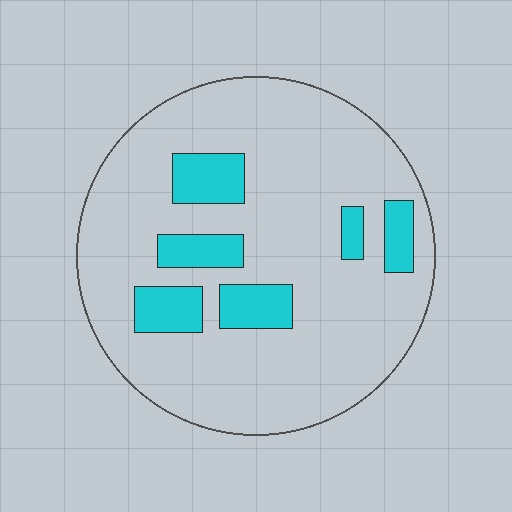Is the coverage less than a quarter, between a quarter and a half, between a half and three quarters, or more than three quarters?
Less than a quarter.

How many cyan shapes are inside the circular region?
6.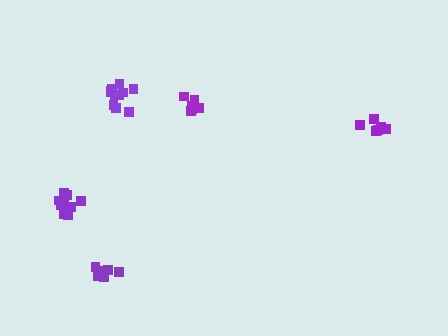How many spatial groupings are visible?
There are 5 spatial groupings.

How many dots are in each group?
Group 1: 6 dots, Group 2: 6 dots, Group 3: 7 dots, Group 4: 10 dots, Group 5: 11 dots (40 total).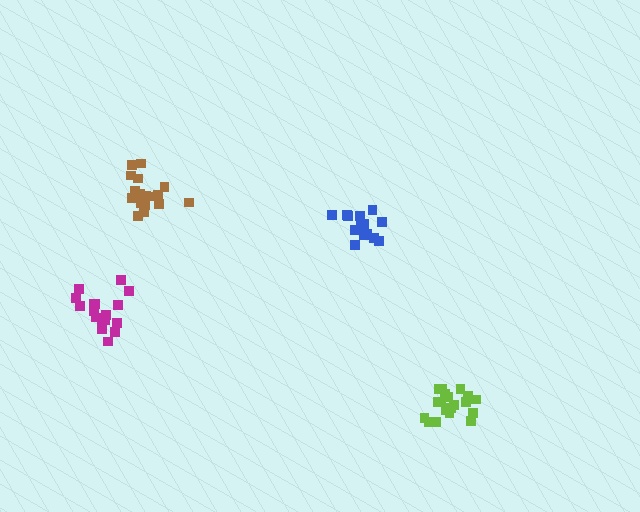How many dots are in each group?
Group 1: 19 dots, Group 2: 14 dots, Group 3: 17 dots, Group 4: 18 dots (68 total).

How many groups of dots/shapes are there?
There are 4 groups.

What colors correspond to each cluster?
The clusters are colored: lime, blue, brown, magenta.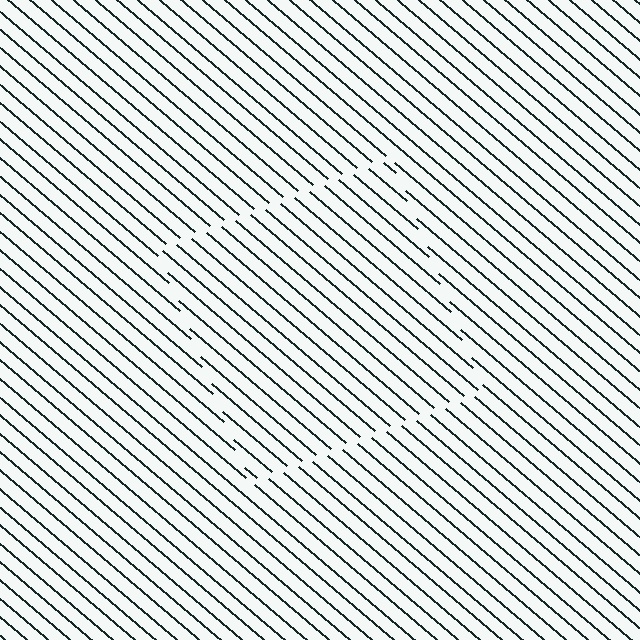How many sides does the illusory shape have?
4 sides — the line-ends trace a square.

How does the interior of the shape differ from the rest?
The interior of the shape contains the same grating, shifted by half a period — the contour is defined by the phase discontinuity where line-ends from the inner and outer gratings abut.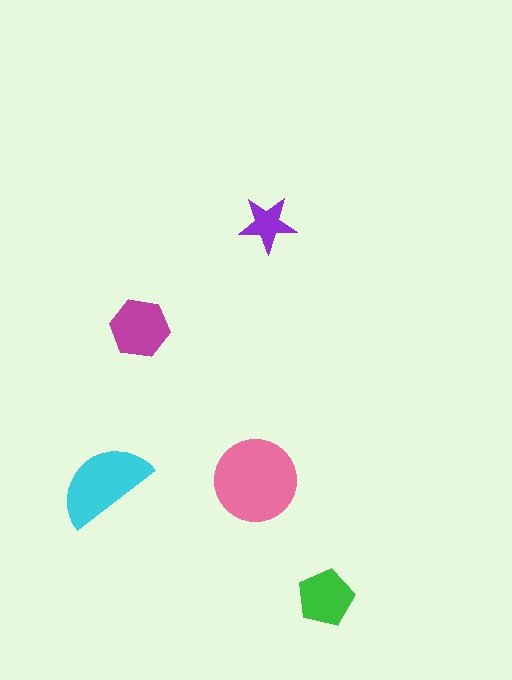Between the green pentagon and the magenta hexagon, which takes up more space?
The magenta hexagon.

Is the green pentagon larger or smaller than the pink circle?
Smaller.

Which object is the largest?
The pink circle.